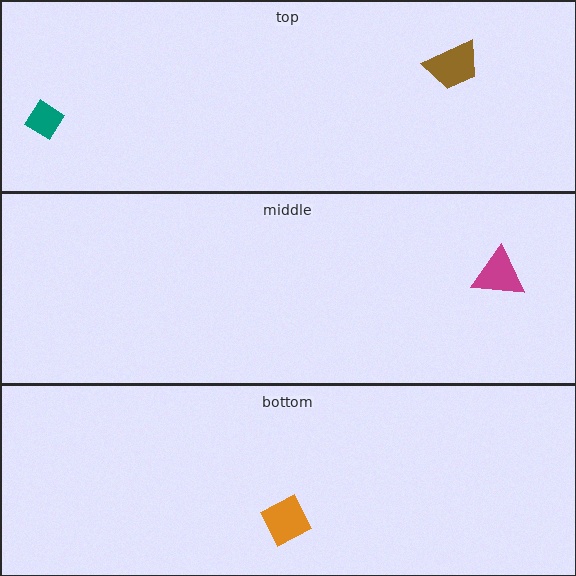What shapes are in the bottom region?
The orange square.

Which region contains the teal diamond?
The top region.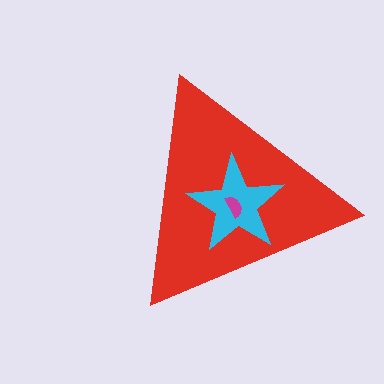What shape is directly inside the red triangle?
The cyan star.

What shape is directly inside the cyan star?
The magenta semicircle.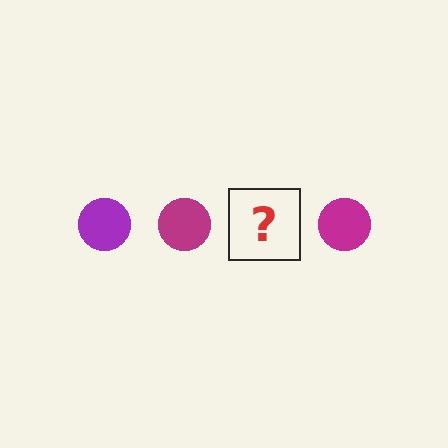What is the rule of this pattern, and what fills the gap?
The rule is that the pattern cycles through purple, magenta circles. The gap should be filled with a purple circle.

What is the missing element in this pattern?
The missing element is a purple circle.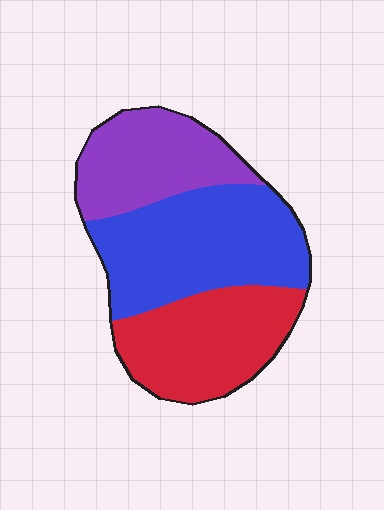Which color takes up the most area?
Blue, at roughly 40%.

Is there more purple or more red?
Red.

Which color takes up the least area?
Purple, at roughly 25%.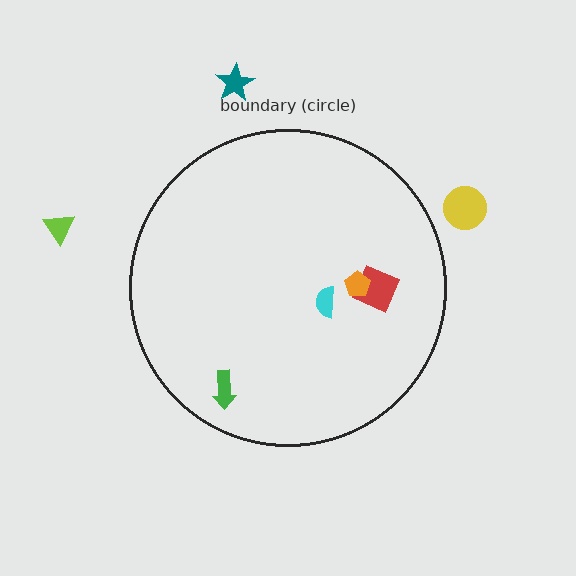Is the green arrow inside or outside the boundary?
Inside.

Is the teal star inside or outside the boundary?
Outside.